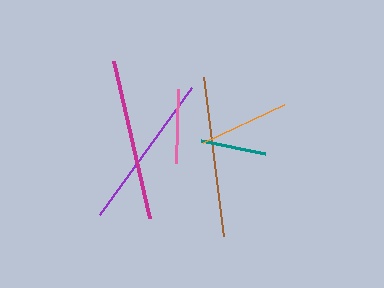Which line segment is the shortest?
The teal line is the shortest at approximately 65 pixels.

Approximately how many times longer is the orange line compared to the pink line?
The orange line is approximately 1.2 times the length of the pink line.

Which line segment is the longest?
The magenta line is the longest at approximately 161 pixels.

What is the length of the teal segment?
The teal segment is approximately 65 pixels long.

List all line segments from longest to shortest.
From longest to shortest: magenta, brown, purple, orange, pink, teal.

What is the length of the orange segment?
The orange segment is approximately 90 pixels long.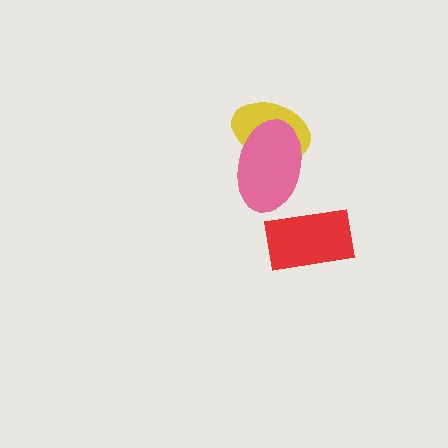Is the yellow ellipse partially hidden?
Yes, it is partially covered by another shape.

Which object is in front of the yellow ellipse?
The pink ellipse is in front of the yellow ellipse.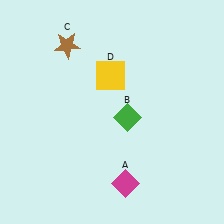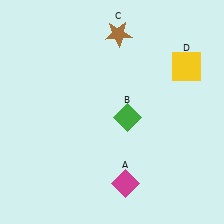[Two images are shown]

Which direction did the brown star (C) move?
The brown star (C) moved right.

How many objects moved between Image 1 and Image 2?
2 objects moved between the two images.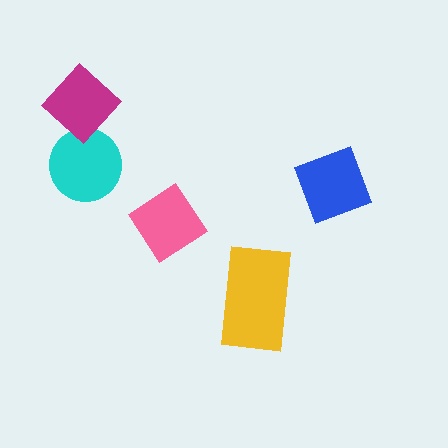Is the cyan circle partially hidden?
Yes, it is partially covered by another shape.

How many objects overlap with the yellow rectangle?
0 objects overlap with the yellow rectangle.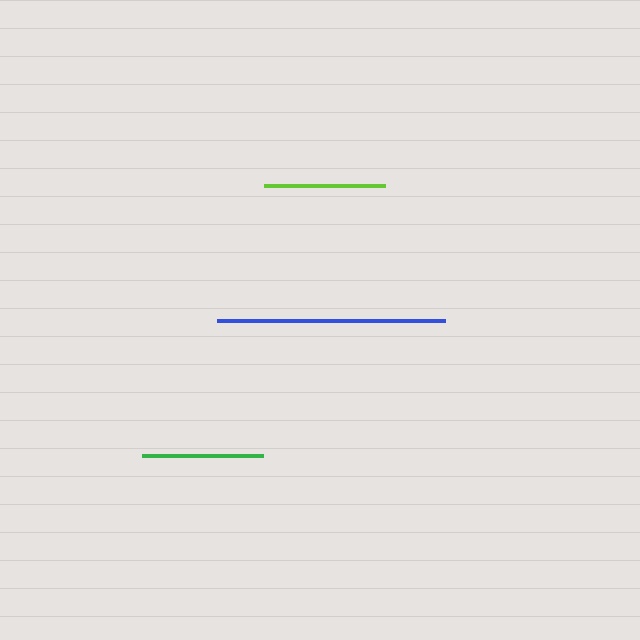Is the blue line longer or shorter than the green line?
The blue line is longer than the green line.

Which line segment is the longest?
The blue line is the longest at approximately 228 pixels.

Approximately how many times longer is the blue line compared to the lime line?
The blue line is approximately 1.9 times the length of the lime line.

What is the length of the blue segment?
The blue segment is approximately 228 pixels long.